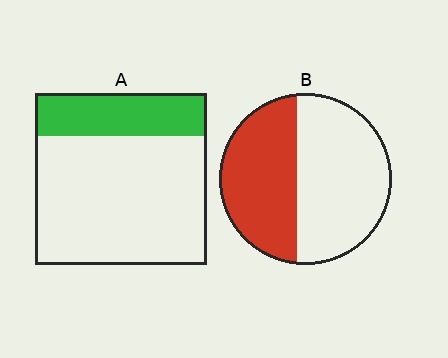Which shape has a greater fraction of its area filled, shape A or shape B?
Shape B.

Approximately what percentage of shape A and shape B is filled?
A is approximately 25% and B is approximately 45%.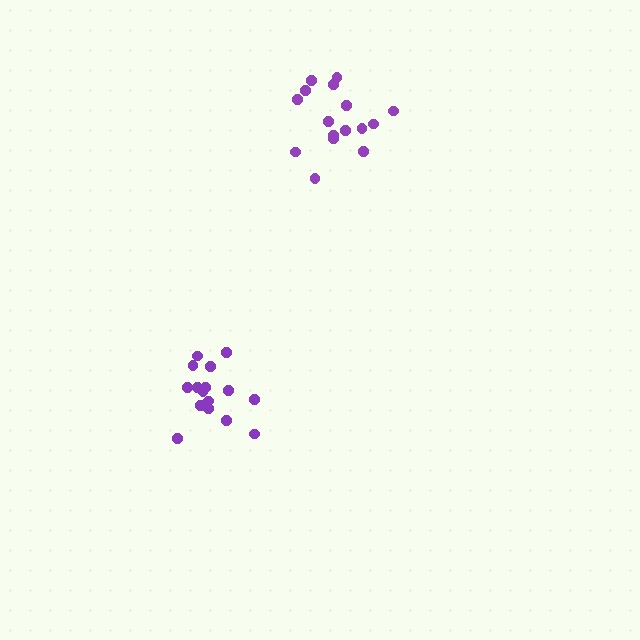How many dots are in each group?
Group 1: 16 dots, Group 2: 16 dots (32 total).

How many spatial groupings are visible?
There are 2 spatial groupings.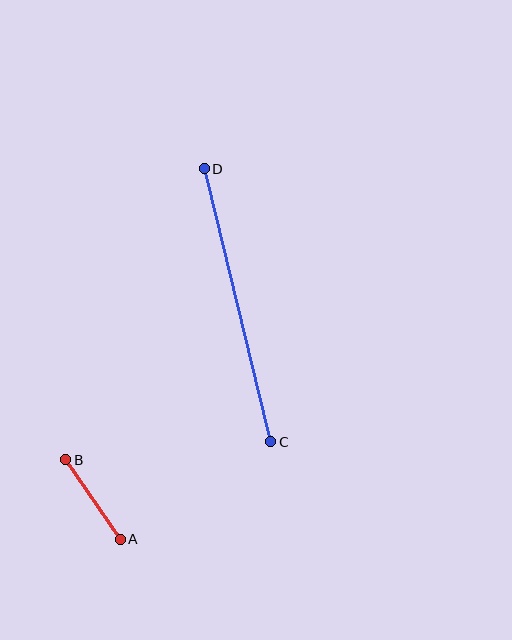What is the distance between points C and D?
The distance is approximately 281 pixels.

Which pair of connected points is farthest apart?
Points C and D are farthest apart.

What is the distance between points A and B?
The distance is approximately 96 pixels.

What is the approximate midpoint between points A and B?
The midpoint is at approximately (93, 499) pixels.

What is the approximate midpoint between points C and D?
The midpoint is at approximately (237, 305) pixels.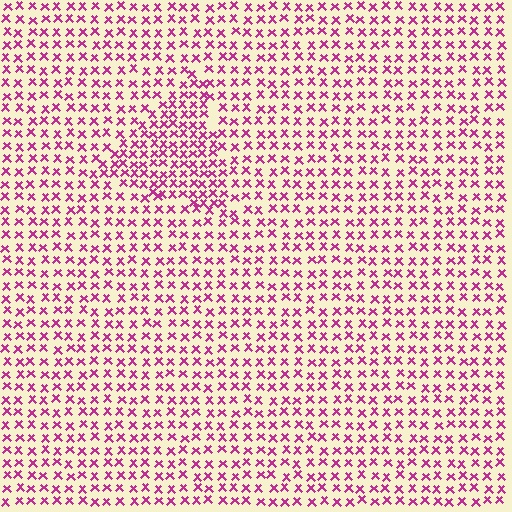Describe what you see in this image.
The image contains small magenta elements arranged at two different densities. A triangle-shaped region is visible where the elements are more densely packed than the surrounding area.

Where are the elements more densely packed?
The elements are more densely packed inside the triangle boundary.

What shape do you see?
I see a triangle.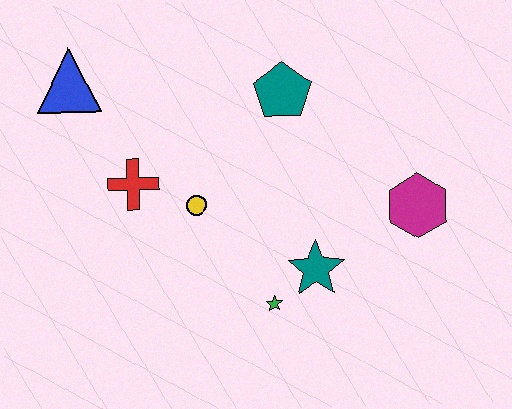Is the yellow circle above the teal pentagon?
No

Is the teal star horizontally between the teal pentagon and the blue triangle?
No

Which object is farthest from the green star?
The blue triangle is farthest from the green star.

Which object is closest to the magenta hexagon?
The teal star is closest to the magenta hexagon.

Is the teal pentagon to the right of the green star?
Yes